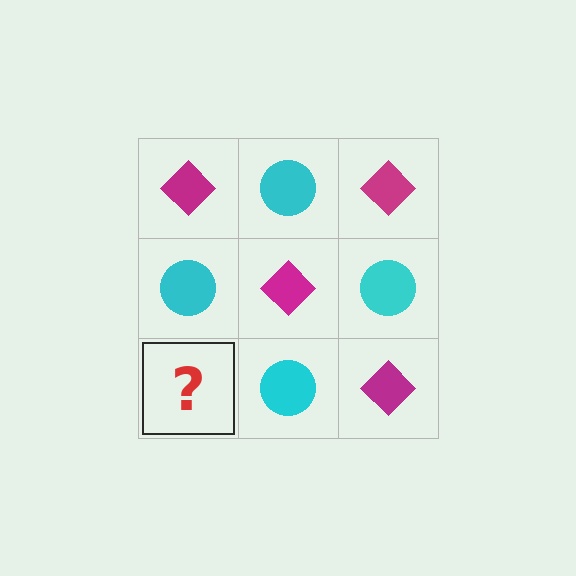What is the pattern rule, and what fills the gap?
The rule is that it alternates magenta diamond and cyan circle in a checkerboard pattern. The gap should be filled with a magenta diamond.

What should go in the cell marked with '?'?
The missing cell should contain a magenta diamond.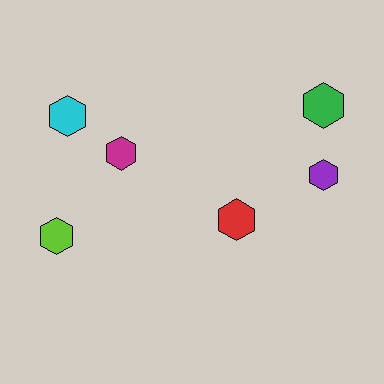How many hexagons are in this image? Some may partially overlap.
There are 6 hexagons.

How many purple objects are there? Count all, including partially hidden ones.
There is 1 purple object.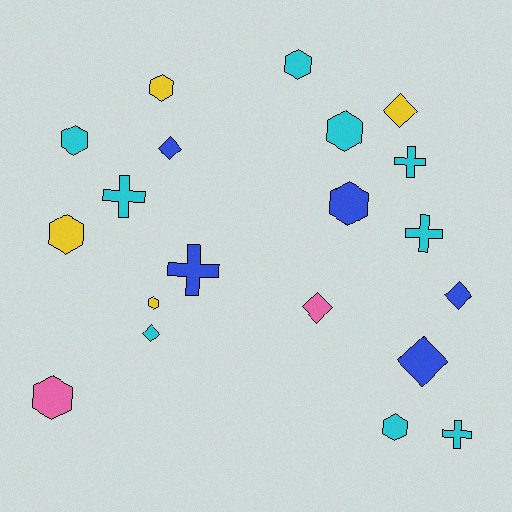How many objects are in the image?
There are 20 objects.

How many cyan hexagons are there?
There are 4 cyan hexagons.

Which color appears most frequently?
Cyan, with 9 objects.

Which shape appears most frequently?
Hexagon, with 9 objects.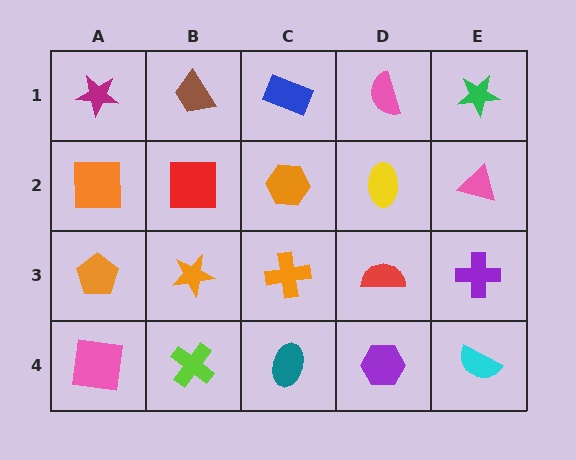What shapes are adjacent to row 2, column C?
A blue rectangle (row 1, column C), an orange cross (row 3, column C), a red square (row 2, column B), a yellow ellipse (row 2, column D).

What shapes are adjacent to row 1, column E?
A pink triangle (row 2, column E), a pink semicircle (row 1, column D).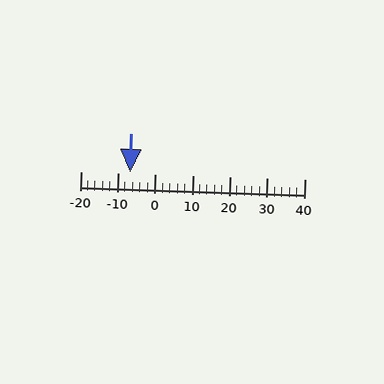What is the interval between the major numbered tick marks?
The major tick marks are spaced 10 units apart.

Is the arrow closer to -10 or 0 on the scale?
The arrow is closer to -10.